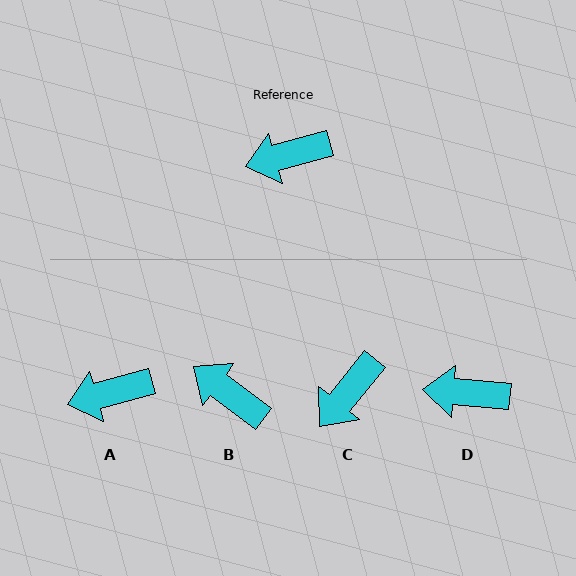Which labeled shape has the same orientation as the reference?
A.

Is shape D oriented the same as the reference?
No, it is off by about 20 degrees.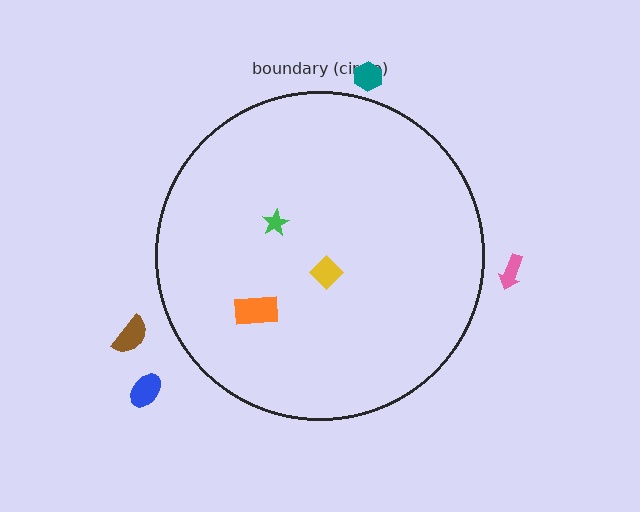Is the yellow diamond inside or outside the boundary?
Inside.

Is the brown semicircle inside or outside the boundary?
Outside.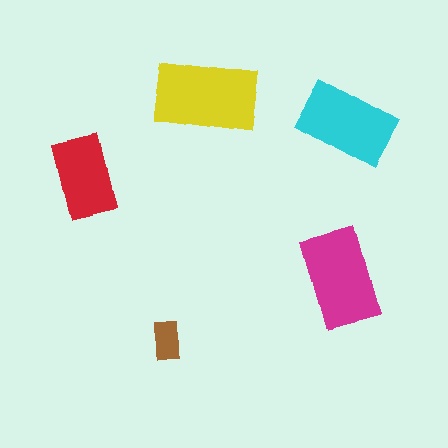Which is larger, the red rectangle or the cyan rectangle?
The cyan one.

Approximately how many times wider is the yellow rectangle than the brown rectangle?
About 2.5 times wider.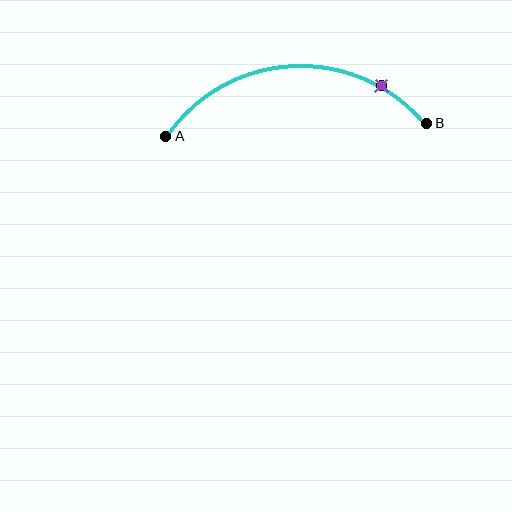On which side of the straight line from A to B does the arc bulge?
The arc bulges above the straight line connecting A and B.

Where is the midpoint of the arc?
The arc midpoint is the point on the curve farthest from the straight line joining A and B. It sits above that line.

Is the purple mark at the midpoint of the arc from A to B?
No. The purple mark lies on the arc but is closer to endpoint B. The arc midpoint would be at the point on the curve equidistant along the arc from both A and B.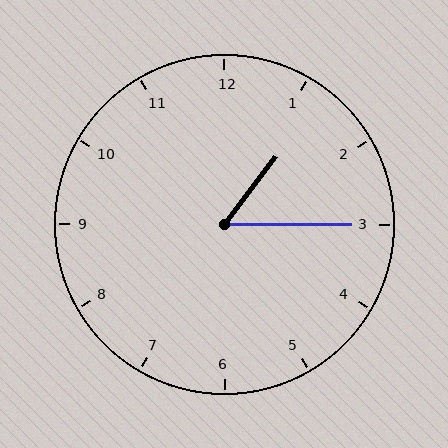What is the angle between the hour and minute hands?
Approximately 52 degrees.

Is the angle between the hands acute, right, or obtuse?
It is acute.